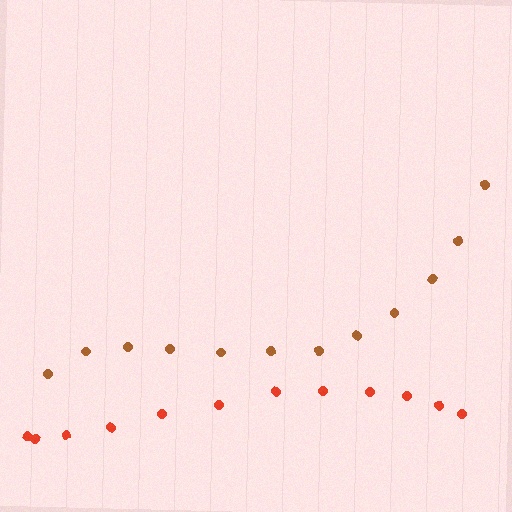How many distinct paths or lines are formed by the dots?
There are 2 distinct paths.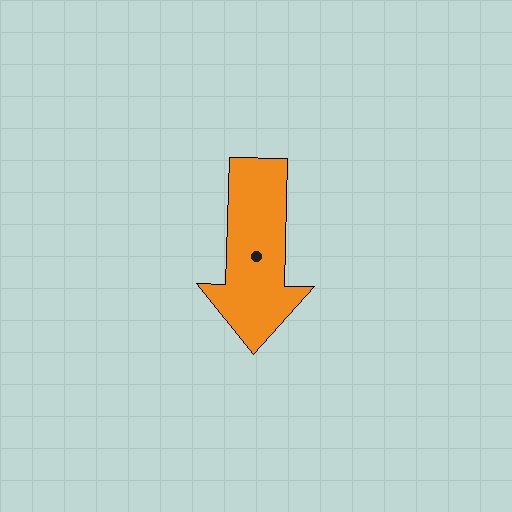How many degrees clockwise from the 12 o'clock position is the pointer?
Approximately 182 degrees.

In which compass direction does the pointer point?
South.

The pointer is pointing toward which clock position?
Roughly 6 o'clock.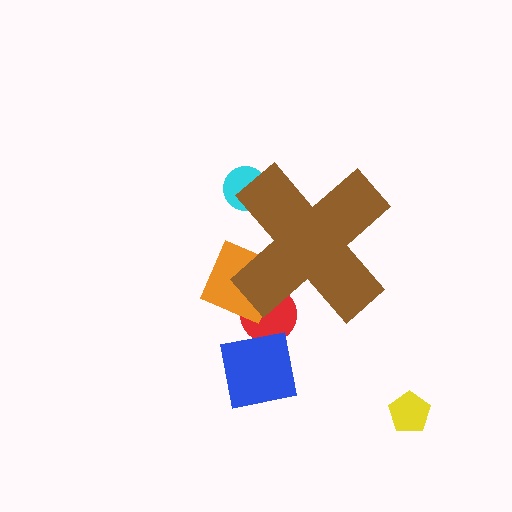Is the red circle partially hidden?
Yes, the red circle is partially hidden behind the brown cross.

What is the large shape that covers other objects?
A brown cross.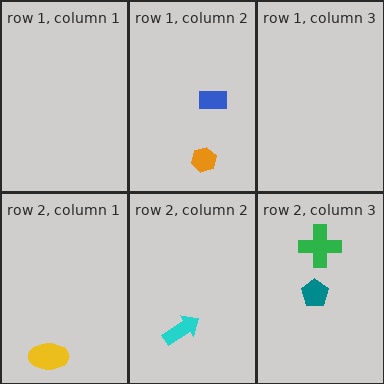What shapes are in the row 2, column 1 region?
The yellow ellipse.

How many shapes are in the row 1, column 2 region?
2.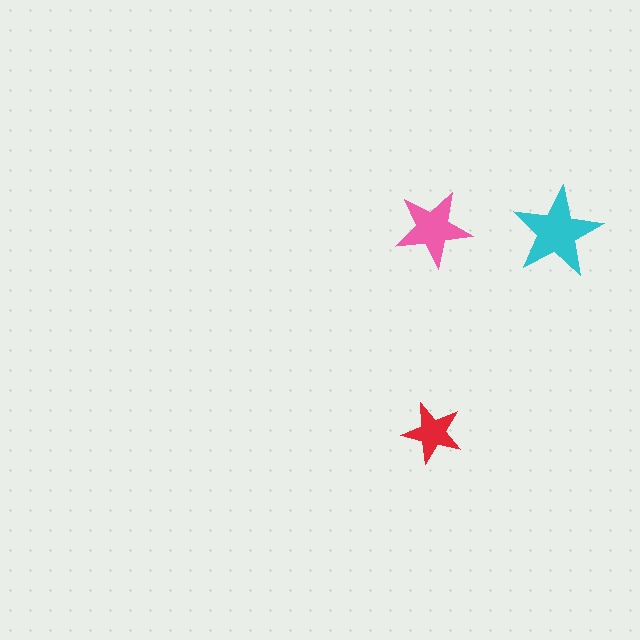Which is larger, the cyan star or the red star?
The cyan one.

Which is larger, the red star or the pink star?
The pink one.